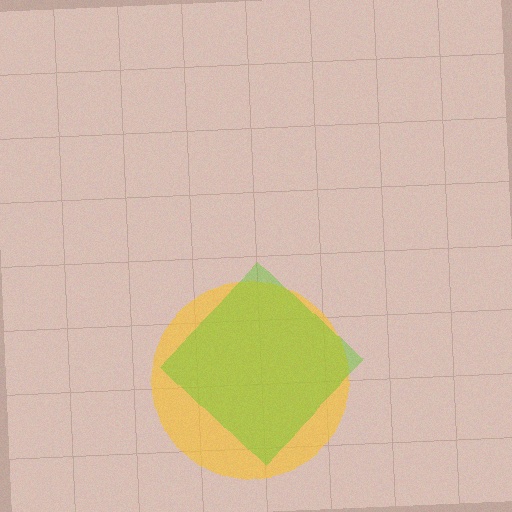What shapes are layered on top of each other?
The layered shapes are: a yellow circle, a lime diamond.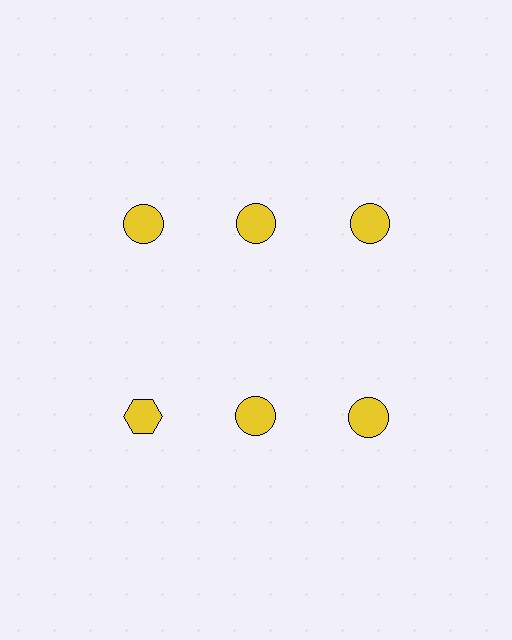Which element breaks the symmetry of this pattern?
The yellow hexagon in the second row, leftmost column breaks the symmetry. All other shapes are yellow circles.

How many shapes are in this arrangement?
There are 6 shapes arranged in a grid pattern.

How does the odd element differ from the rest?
It has a different shape: hexagon instead of circle.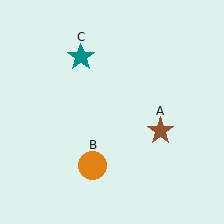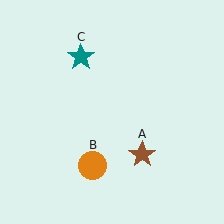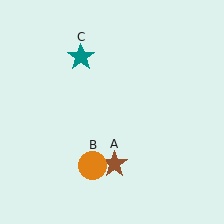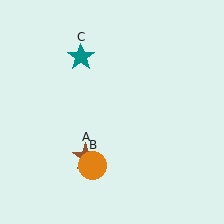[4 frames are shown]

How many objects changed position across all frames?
1 object changed position: brown star (object A).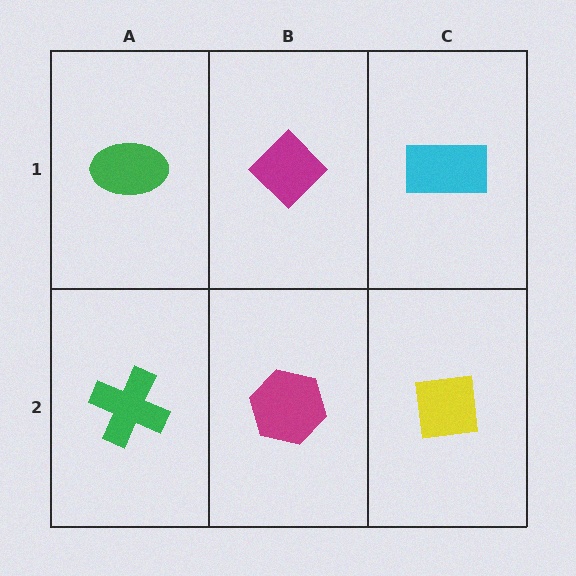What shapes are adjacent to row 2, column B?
A magenta diamond (row 1, column B), a green cross (row 2, column A), a yellow square (row 2, column C).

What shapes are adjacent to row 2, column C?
A cyan rectangle (row 1, column C), a magenta hexagon (row 2, column B).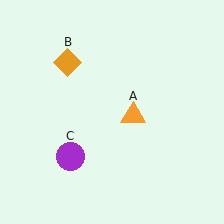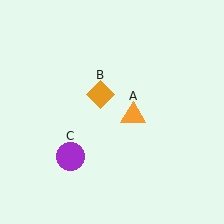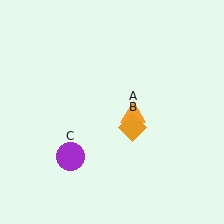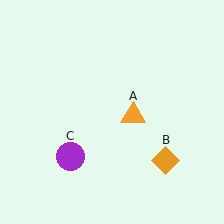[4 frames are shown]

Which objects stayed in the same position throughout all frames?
Orange triangle (object A) and purple circle (object C) remained stationary.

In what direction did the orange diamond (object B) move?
The orange diamond (object B) moved down and to the right.